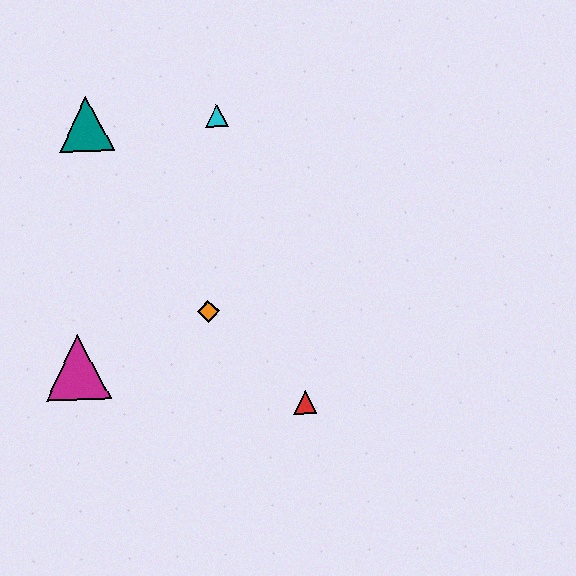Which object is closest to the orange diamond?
The red triangle is closest to the orange diamond.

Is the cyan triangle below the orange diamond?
No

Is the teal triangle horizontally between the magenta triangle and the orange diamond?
Yes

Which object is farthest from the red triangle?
The teal triangle is farthest from the red triangle.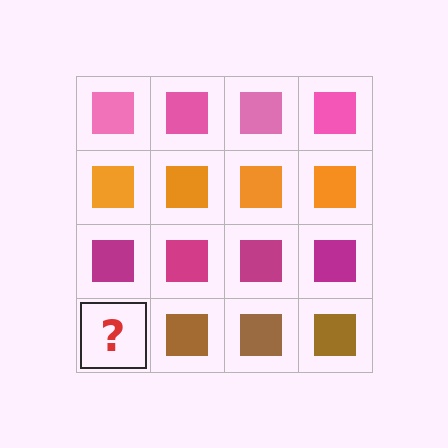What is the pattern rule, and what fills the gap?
The rule is that each row has a consistent color. The gap should be filled with a brown square.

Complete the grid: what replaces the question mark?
The question mark should be replaced with a brown square.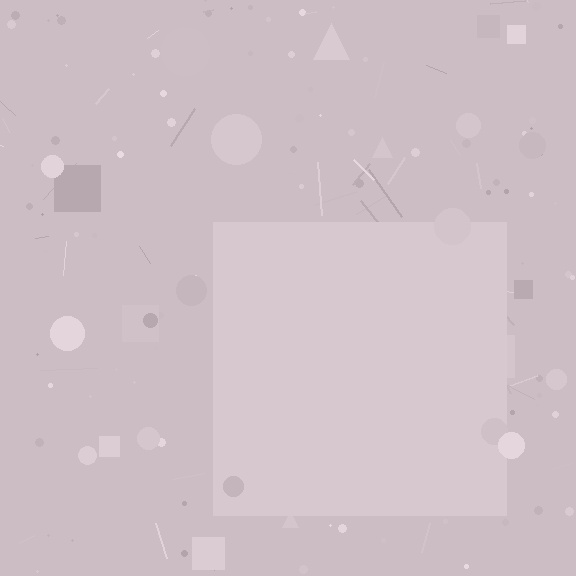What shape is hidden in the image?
A square is hidden in the image.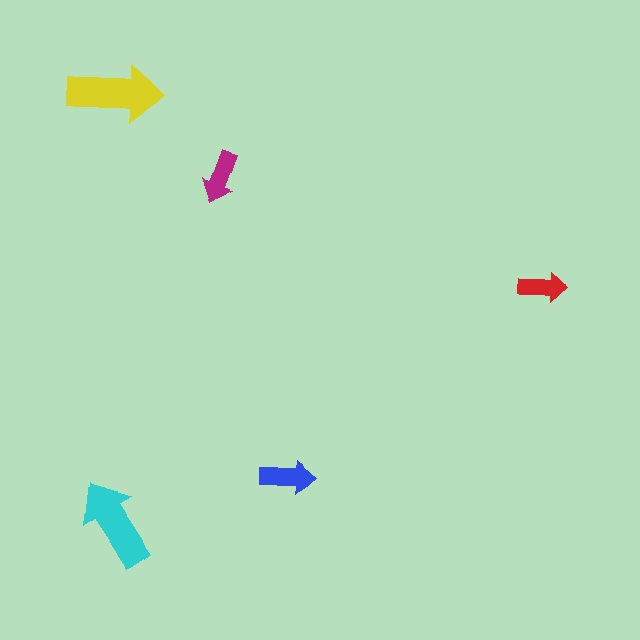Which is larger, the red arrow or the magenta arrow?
The magenta one.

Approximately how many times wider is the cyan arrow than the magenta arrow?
About 1.5 times wider.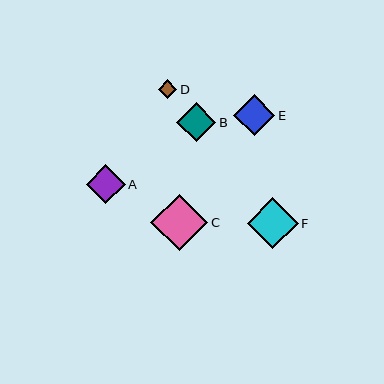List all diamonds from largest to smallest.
From largest to smallest: C, F, E, A, B, D.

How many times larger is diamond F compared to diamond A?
Diamond F is approximately 1.3 times the size of diamond A.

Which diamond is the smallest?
Diamond D is the smallest with a size of approximately 18 pixels.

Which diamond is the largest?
Diamond C is the largest with a size of approximately 57 pixels.